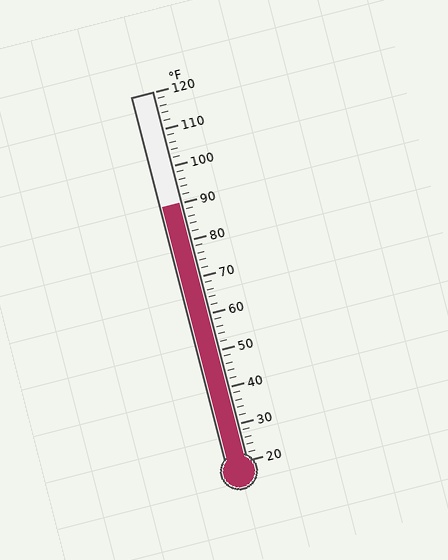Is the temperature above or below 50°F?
The temperature is above 50°F.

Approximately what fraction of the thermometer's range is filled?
The thermometer is filled to approximately 70% of its range.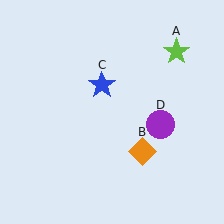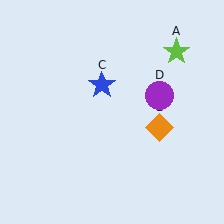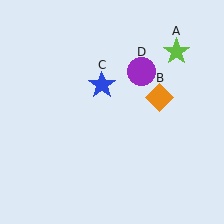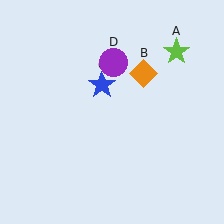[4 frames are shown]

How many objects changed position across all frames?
2 objects changed position: orange diamond (object B), purple circle (object D).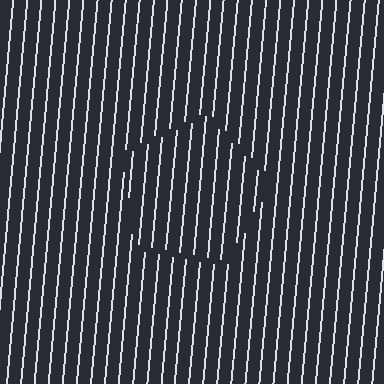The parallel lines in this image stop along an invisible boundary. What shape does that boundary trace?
An illusory pentagon. The interior of the shape contains the same grating, shifted by half a period — the contour is defined by the phase discontinuity where line-ends from the inner and outer gratings abut.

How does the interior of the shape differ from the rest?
The interior of the shape contains the same grating, shifted by half a period — the contour is defined by the phase discontinuity where line-ends from the inner and outer gratings abut.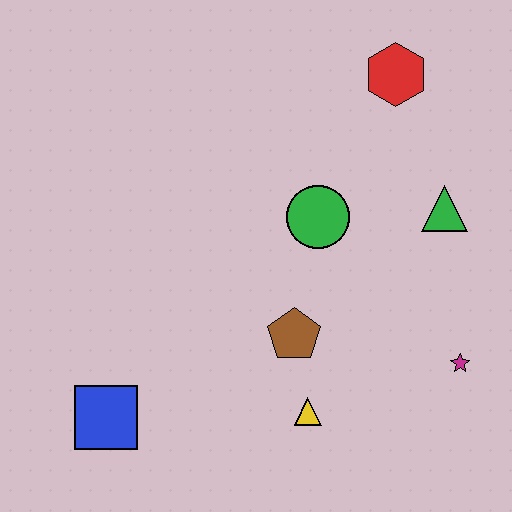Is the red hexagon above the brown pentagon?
Yes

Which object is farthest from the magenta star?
The blue square is farthest from the magenta star.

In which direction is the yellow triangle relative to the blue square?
The yellow triangle is to the right of the blue square.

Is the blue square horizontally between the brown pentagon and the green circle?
No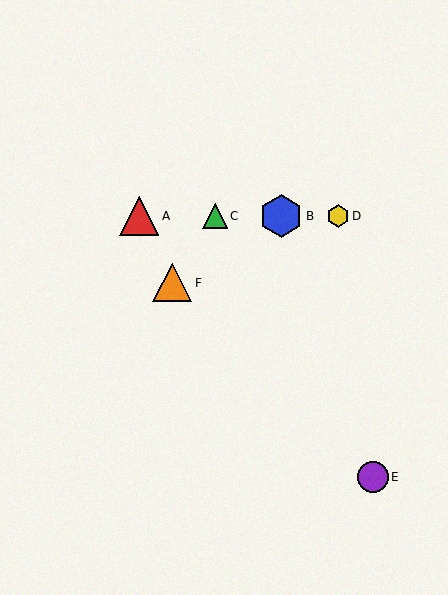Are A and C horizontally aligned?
Yes, both are at y≈216.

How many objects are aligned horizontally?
4 objects (A, B, C, D) are aligned horizontally.